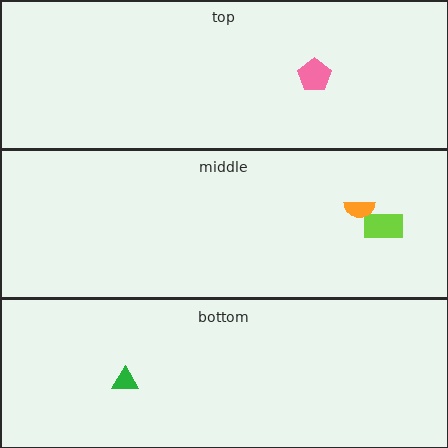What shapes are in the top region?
The pink pentagon.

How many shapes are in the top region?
1.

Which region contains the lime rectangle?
The middle region.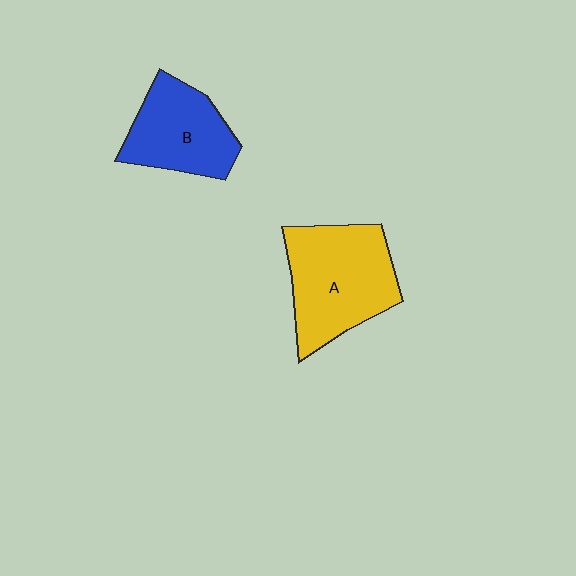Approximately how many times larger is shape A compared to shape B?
Approximately 1.3 times.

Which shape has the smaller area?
Shape B (blue).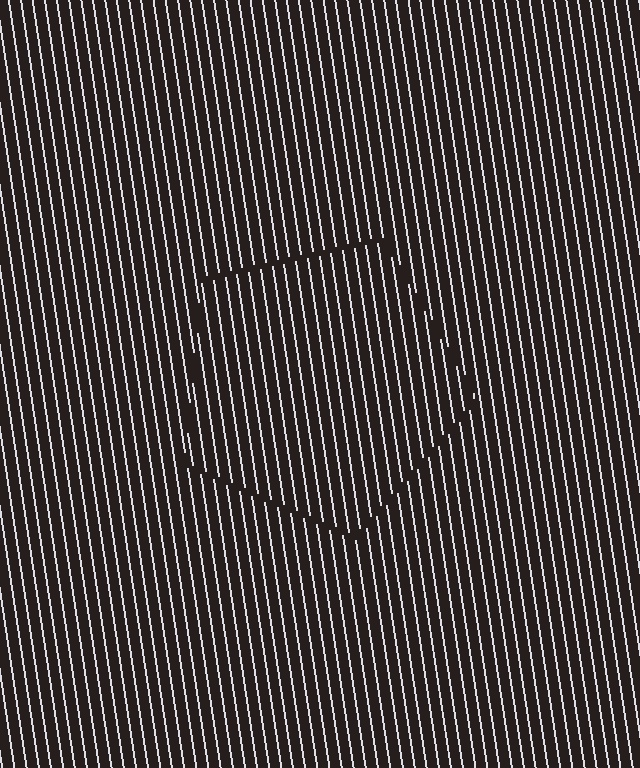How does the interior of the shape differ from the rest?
The interior of the shape contains the same grating, shifted by half a period — the contour is defined by the phase discontinuity where line-ends from the inner and outer gratings abut.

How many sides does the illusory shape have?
5 sides — the line-ends trace a pentagon.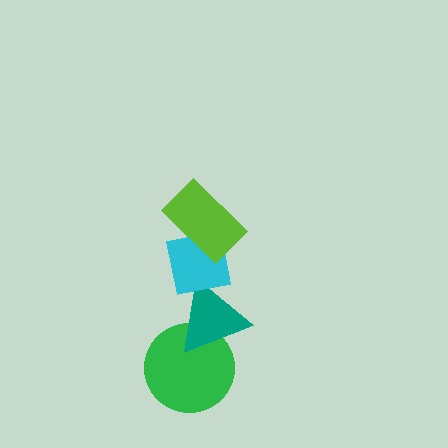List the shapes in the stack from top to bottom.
From top to bottom: the lime rectangle, the cyan square, the teal triangle, the green circle.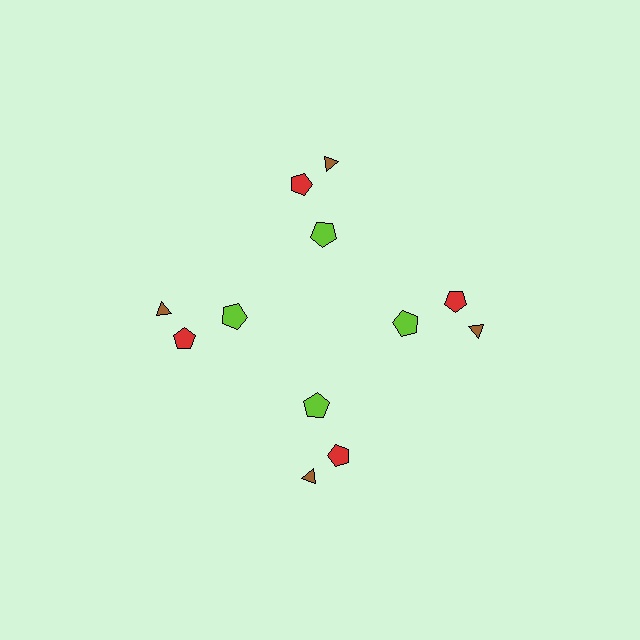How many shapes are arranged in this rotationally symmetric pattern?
There are 12 shapes, arranged in 4 groups of 3.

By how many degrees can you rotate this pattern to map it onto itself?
The pattern maps onto itself every 90 degrees of rotation.